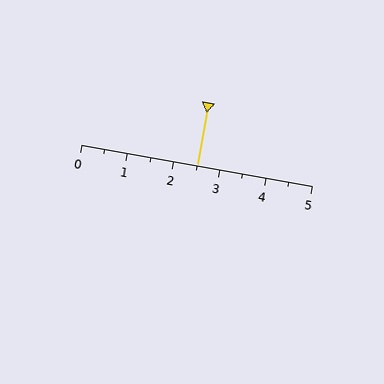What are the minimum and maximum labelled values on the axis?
The axis runs from 0 to 5.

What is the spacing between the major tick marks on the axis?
The major ticks are spaced 1 apart.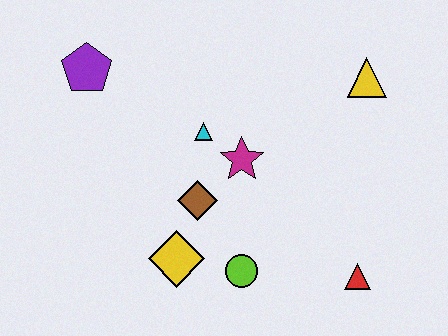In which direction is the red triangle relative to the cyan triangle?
The red triangle is to the right of the cyan triangle.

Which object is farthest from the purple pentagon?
The red triangle is farthest from the purple pentagon.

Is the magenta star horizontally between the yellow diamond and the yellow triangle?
Yes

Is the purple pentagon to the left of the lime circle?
Yes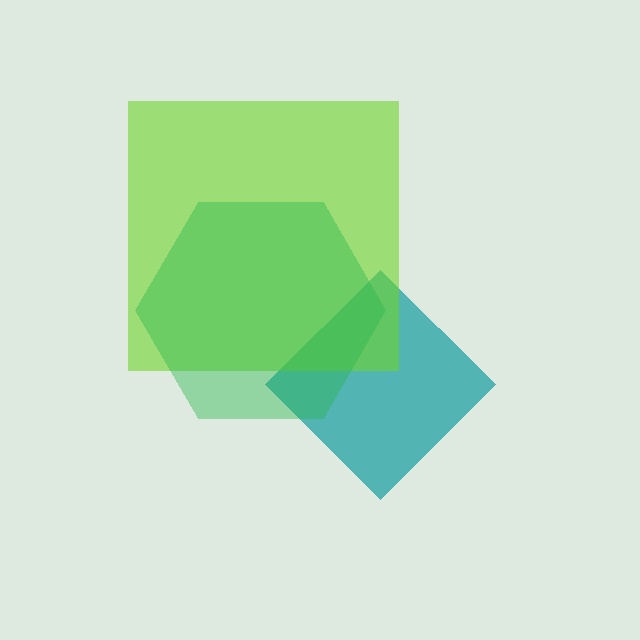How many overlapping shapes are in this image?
There are 3 overlapping shapes in the image.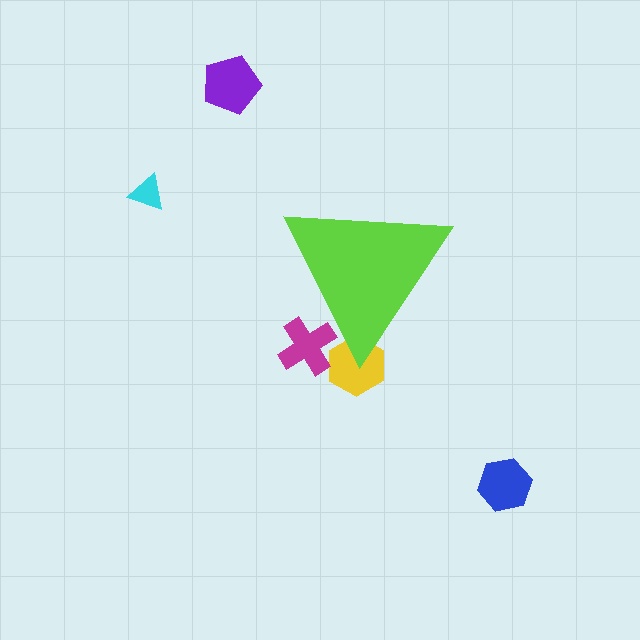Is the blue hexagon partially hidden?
No, the blue hexagon is fully visible.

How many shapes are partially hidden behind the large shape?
2 shapes are partially hidden.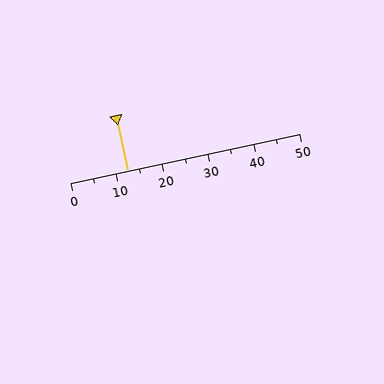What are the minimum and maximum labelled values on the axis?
The axis runs from 0 to 50.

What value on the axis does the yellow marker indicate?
The marker indicates approximately 12.5.